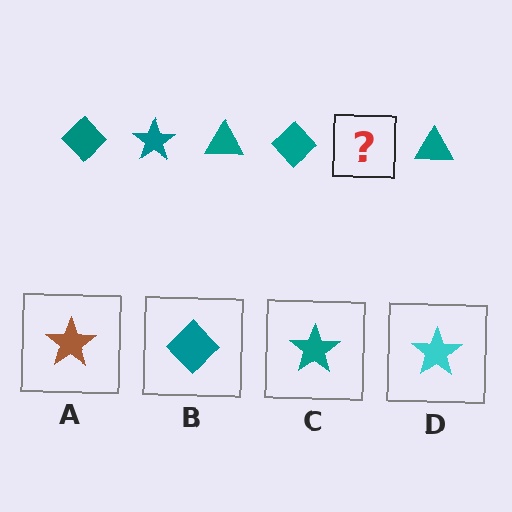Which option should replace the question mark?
Option C.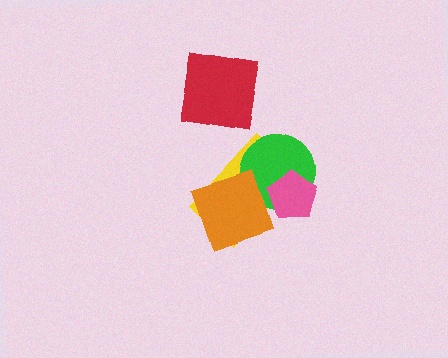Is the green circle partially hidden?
Yes, it is partially covered by another shape.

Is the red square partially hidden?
No, no other shape covers it.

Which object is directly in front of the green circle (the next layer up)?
The pink pentagon is directly in front of the green circle.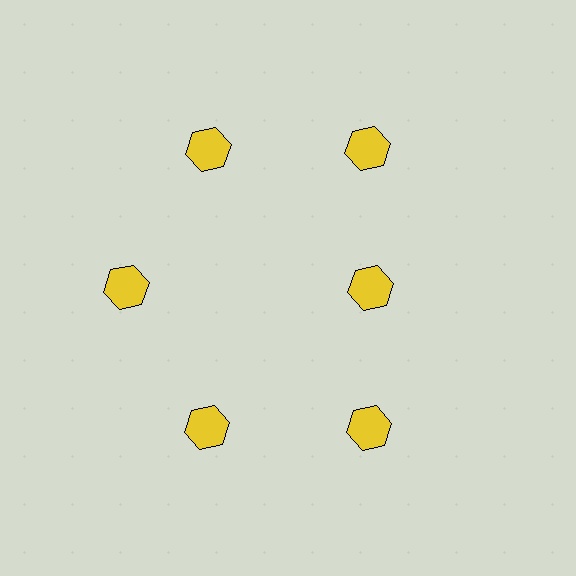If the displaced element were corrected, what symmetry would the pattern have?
It would have 6-fold rotational symmetry — the pattern would map onto itself every 60 degrees.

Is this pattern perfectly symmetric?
No. The 6 yellow hexagons are arranged in a ring, but one element near the 3 o'clock position is pulled inward toward the center, breaking the 6-fold rotational symmetry.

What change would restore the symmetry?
The symmetry would be restored by moving it outward, back onto the ring so that all 6 hexagons sit at equal angles and equal distance from the center.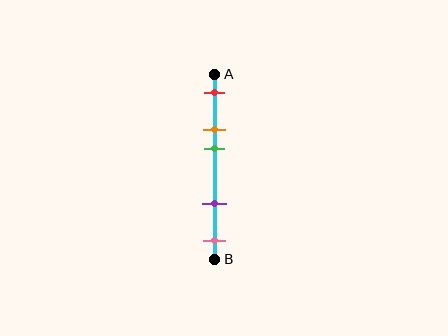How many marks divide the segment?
There are 5 marks dividing the segment.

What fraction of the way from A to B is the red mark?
The red mark is approximately 10% (0.1) of the way from A to B.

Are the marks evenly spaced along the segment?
No, the marks are not evenly spaced.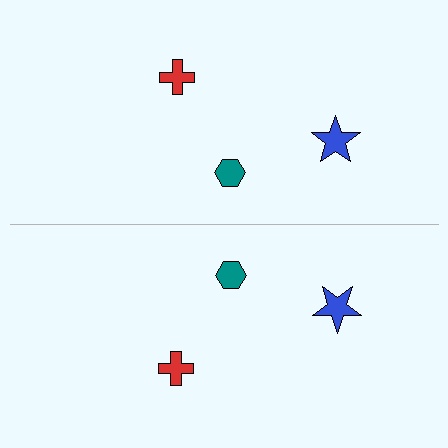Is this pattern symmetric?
Yes, this pattern has bilateral (reflection) symmetry.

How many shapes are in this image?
There are 6 shapes in this image.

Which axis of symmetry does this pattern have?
The pattern has a horizontal axis of symmetry running through the center of the image.